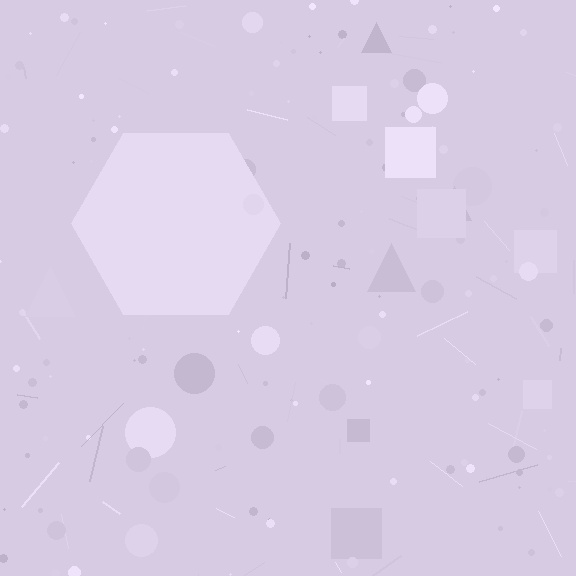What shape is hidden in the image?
A hexagon is hidden in the image.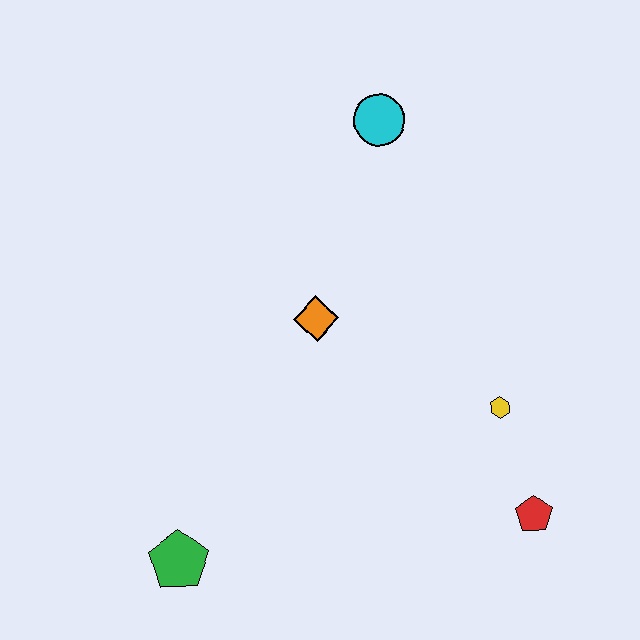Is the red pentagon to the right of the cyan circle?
Yes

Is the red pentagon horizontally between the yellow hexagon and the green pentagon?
No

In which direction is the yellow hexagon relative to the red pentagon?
The yellow hexagon is above the red pentagon.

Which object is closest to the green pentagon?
The orange diamond is closest to the green pentagon.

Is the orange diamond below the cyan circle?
Yes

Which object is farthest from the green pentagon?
The cyan circle is farthest from the green pentagon.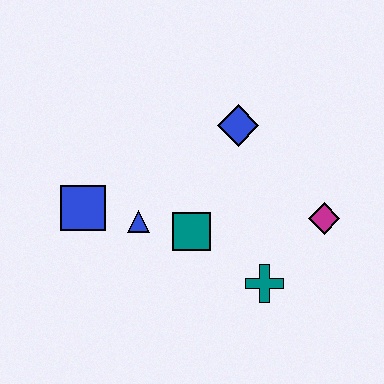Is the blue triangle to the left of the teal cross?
Yes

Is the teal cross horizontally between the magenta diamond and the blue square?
Yes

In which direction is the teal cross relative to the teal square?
The teal cross is to the right of the teal square.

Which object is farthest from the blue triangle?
The magenta diamond is farthest from the blue triangle.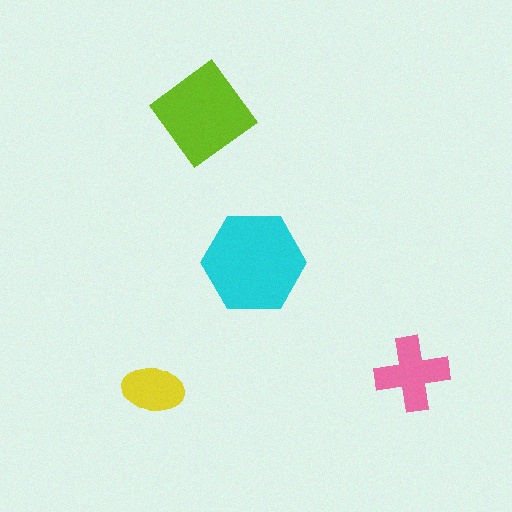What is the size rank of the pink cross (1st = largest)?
3rd.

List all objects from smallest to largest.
The yellow ellipse, the pink cross, the lime diamond, the cyan hexagon.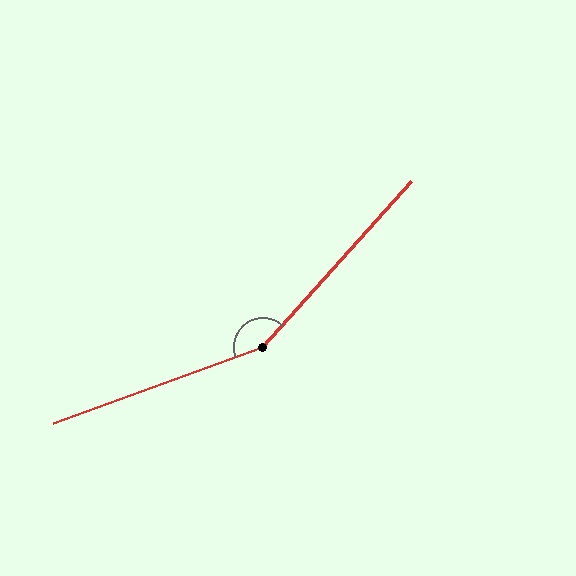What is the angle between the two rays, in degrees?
Approximately 152 degrees.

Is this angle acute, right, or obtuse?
It is obtuse.